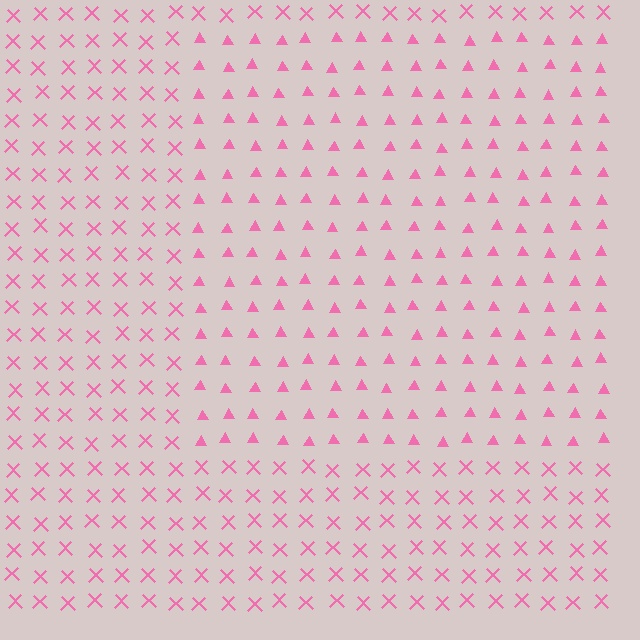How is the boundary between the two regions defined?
The boundary is defined by a change in element shape: triangles inside vs. X marks outside. All elements share the same color and spacing.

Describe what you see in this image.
The image is filled with small pink elements arranged in a uniform grid. A rectangle-shaped region contains triangles, while the surrounding area contains X marks. The boundary is defined purely by the change in element shape.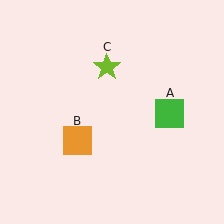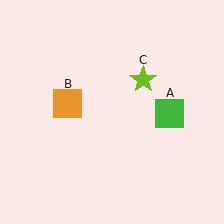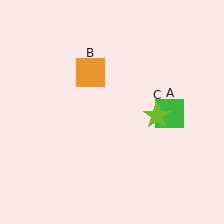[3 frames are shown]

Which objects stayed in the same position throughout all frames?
Green square (object A) remained stationary.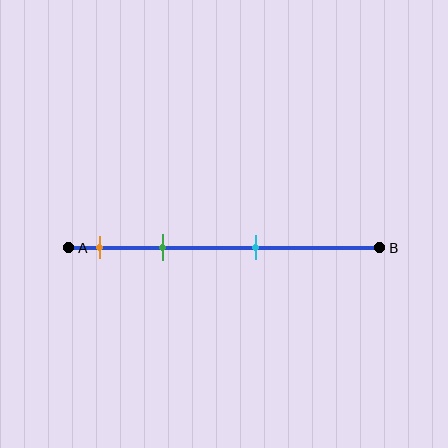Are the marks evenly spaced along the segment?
No, the marks are not evenly spaced.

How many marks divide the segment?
There are 3 marks dividing the segment.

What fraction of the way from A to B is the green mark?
The green mark is approximately 30% (0.3) of the way from A to B.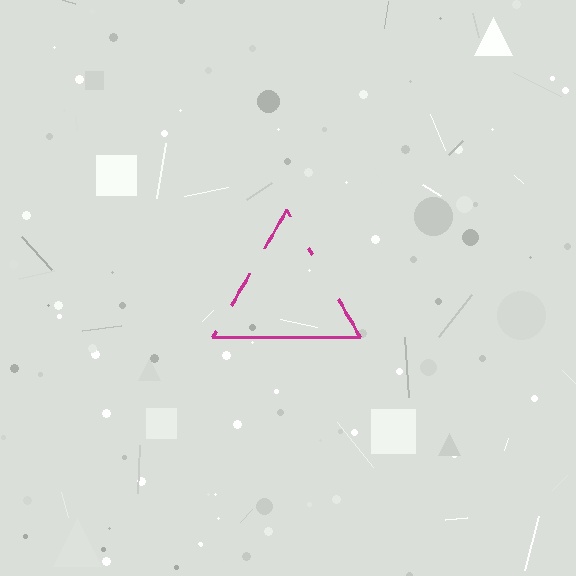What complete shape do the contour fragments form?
The contour fragments form a triangle.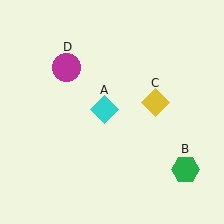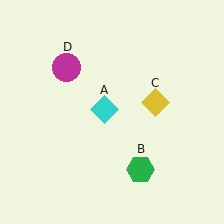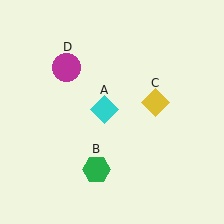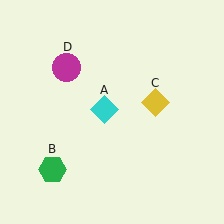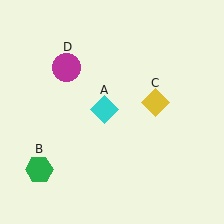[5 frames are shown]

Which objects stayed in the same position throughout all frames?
Cyan diamond (object A) and yellow diamond (object C) and magenta circle (object D) remained stationary.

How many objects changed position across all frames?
1 object changed position: green hexagon (object B).